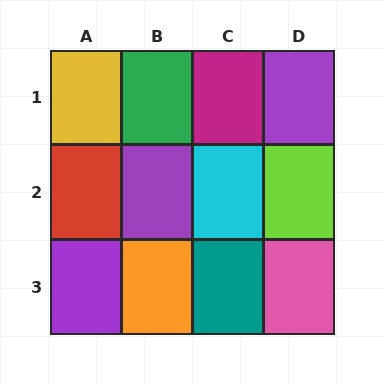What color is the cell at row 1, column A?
Yellow.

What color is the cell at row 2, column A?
Red.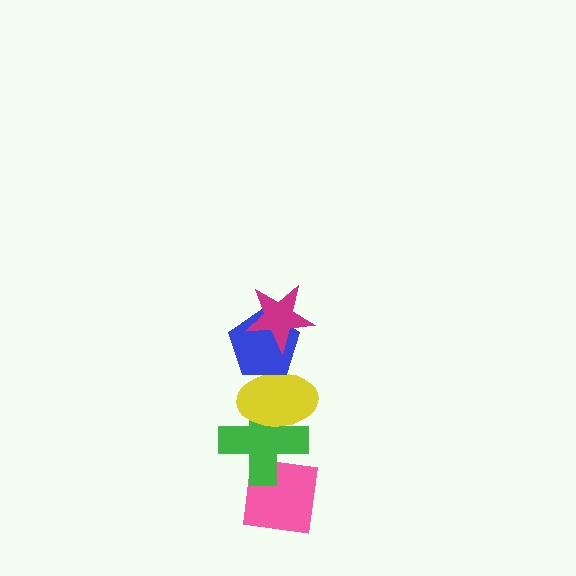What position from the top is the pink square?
The pink square is 5th from the top.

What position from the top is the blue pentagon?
The blue pentagon is 2nd from the top.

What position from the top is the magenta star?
The magenta star is 1st from the top.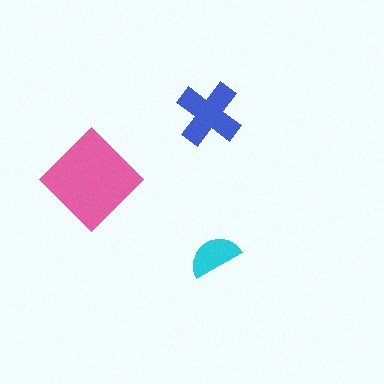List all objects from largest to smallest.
The pink diamond, the blue cross, the cyan semicircle.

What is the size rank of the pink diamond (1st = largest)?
1st.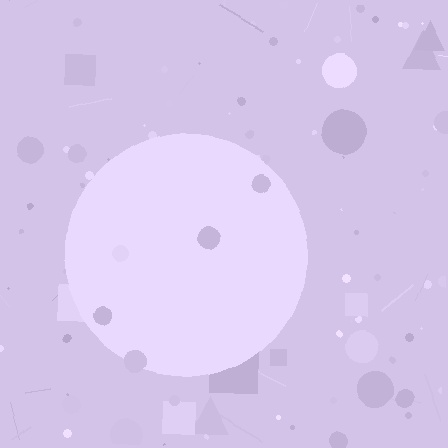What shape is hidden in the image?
A circle is hidden in the image.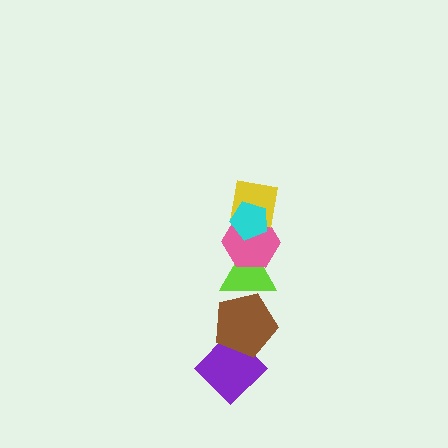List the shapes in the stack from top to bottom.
From top to bottom: the cyan pentagon, the yellow square, the pink hexagon, the lime triangle, the brown pentagon, the purple diamond.